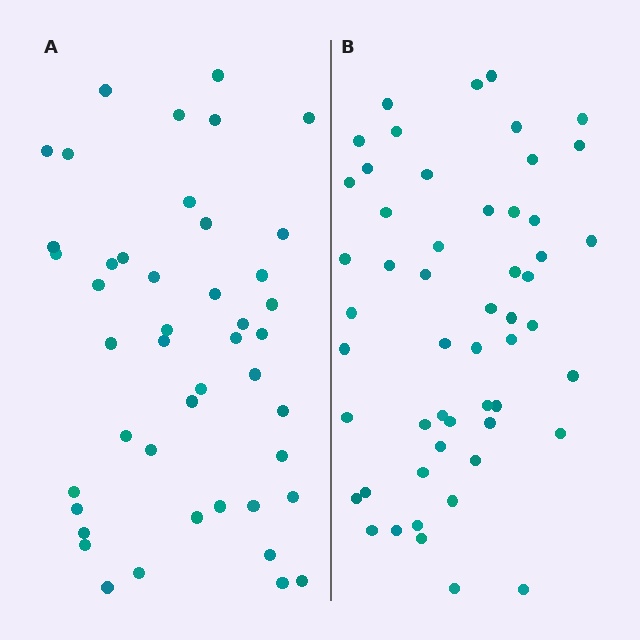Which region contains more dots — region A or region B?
Region B (the right region) has more dots.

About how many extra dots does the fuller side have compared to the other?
Region B has roughly 8 or so more dots than region A.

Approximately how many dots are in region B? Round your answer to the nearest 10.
About 50 dots. (The exact count is 53, which rounds to 50.)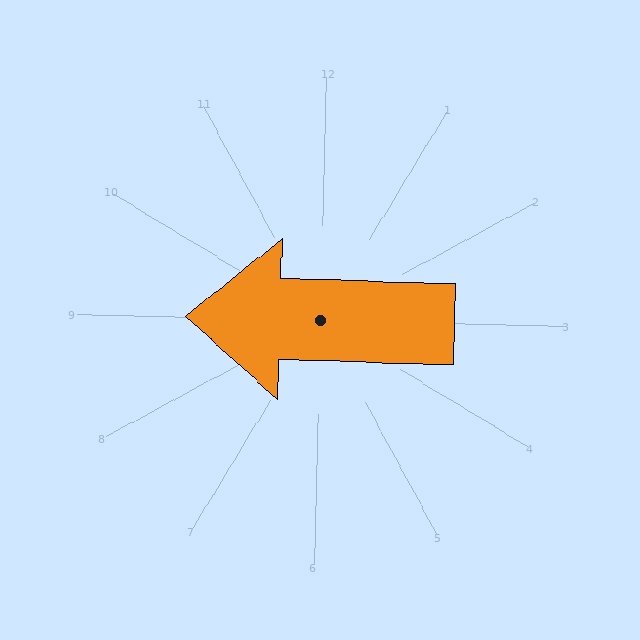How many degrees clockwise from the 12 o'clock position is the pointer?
Approximately 270 degrees.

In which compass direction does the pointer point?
West.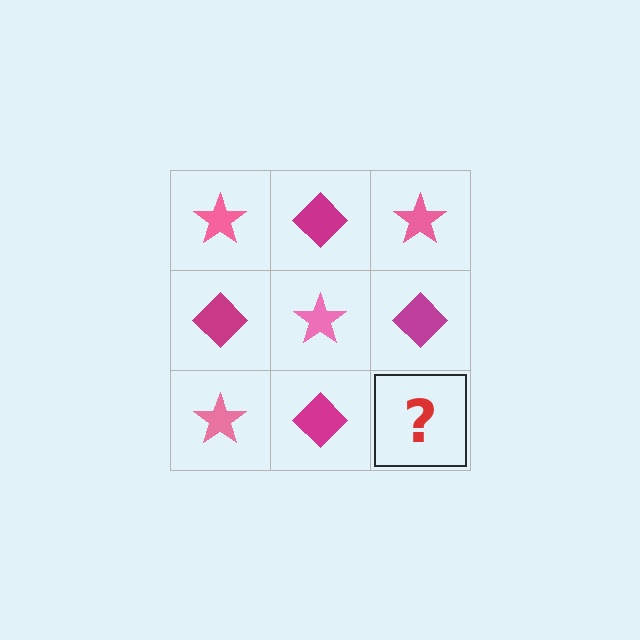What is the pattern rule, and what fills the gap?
The rule is that it alternates pink star and magenta diamond in a checkerboard pattern. The gap should be filled with a pink star.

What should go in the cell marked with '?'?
The missing cell should contain a pink star.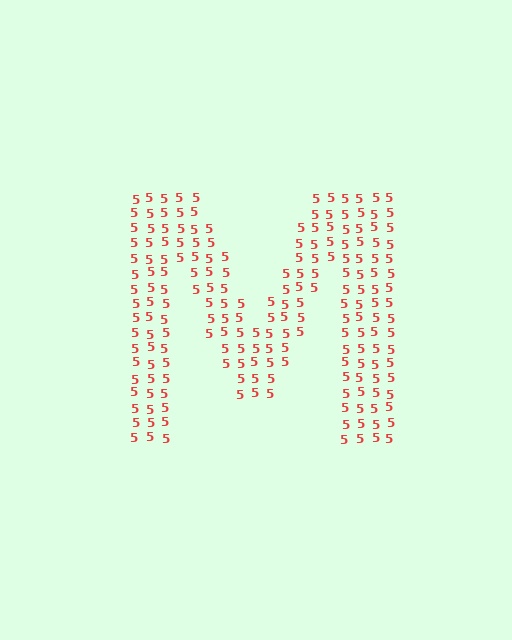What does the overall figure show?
The overall figure shows the letter M.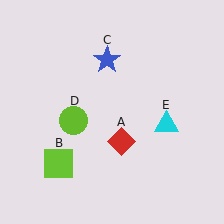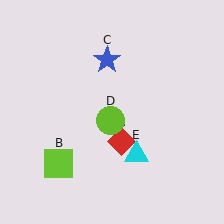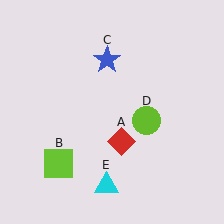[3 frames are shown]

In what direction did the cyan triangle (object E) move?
The cyan triangle (object E) moved down and to the left.